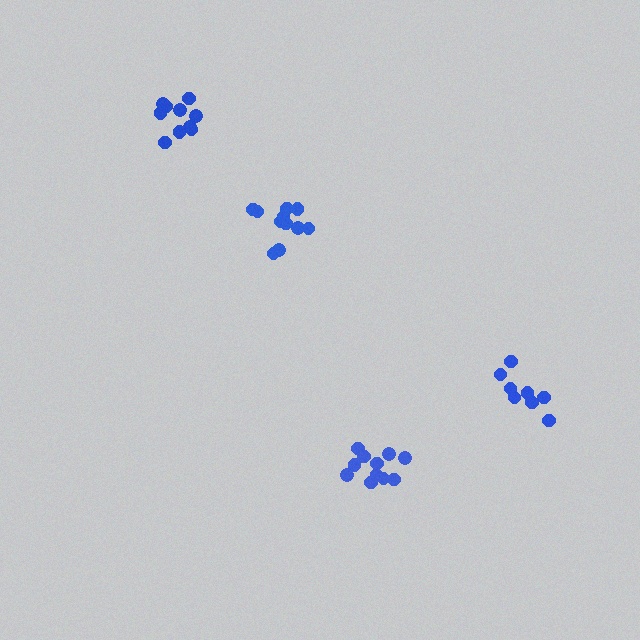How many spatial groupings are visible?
There are 4 spatial groupings.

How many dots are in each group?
Group 1: 11 dots, Group 2: 11 dots, Group 3: 8 dots, Group 4: 10 dots (40 total).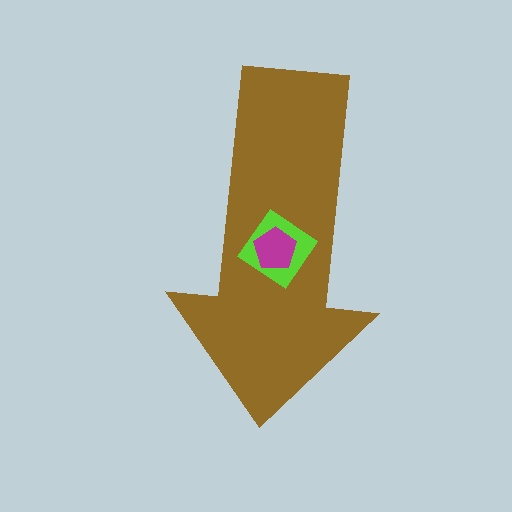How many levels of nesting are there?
3.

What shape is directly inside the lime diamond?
The magenta pentagon.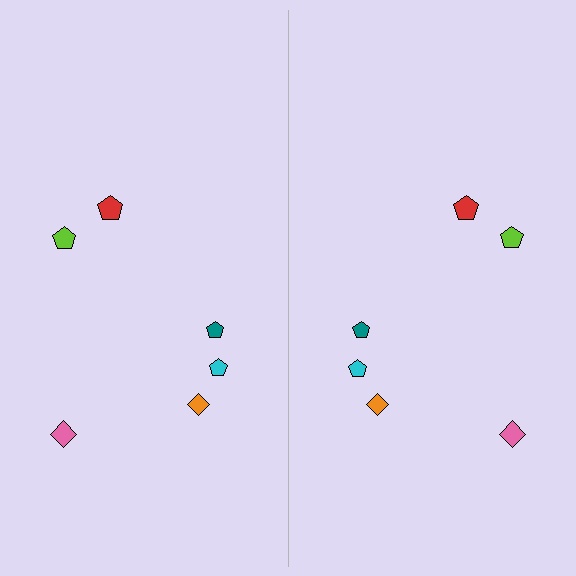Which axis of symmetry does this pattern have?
The pattern has a vertical axis of symmetry running through the center of the image.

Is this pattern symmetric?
Yes, this pattern has bilateral (reflection) symmetry.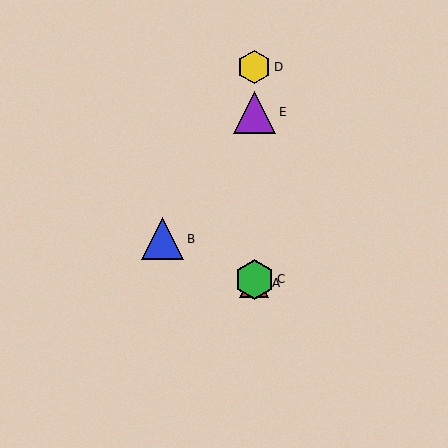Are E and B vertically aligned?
No, E is at x≈254 and B is at x≈163.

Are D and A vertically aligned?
Yes, both are at x≈254.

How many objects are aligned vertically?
4 objects (A, C, D, E) are aligned vertically.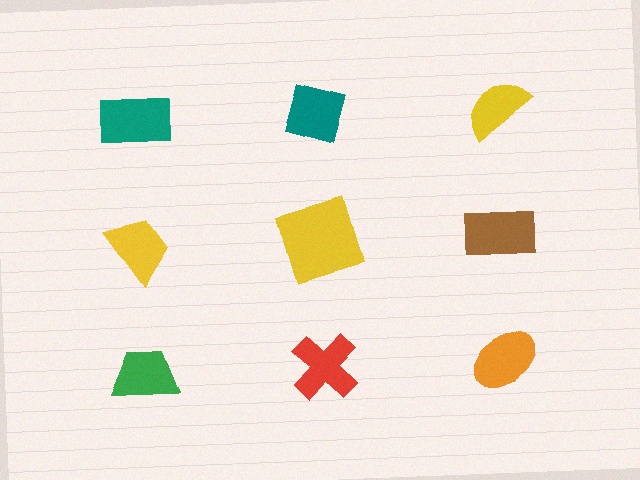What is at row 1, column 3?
A yellow semicircle.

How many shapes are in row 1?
3 shapes.